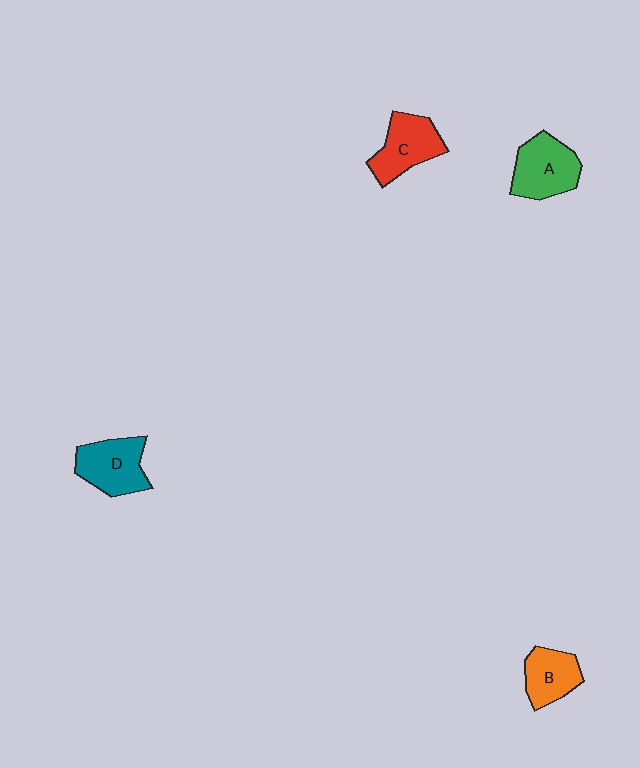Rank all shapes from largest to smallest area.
From largest to smallest: A (green), D (teal), C (red), B (orange).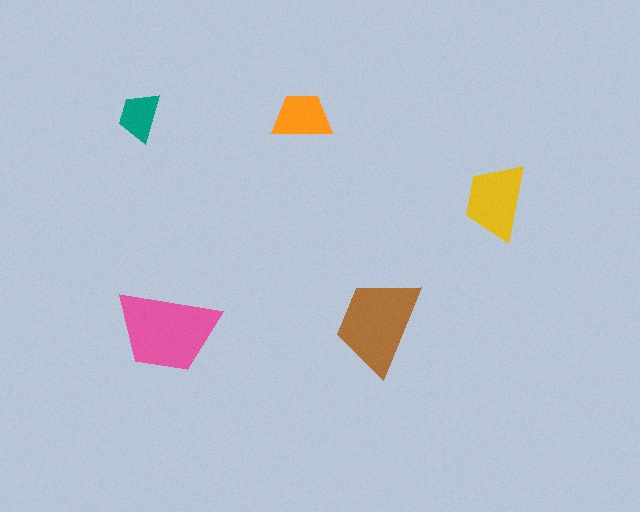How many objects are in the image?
There are 5 objects in the image.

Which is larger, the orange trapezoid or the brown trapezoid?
The brown one.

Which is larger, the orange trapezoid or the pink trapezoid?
The pink one.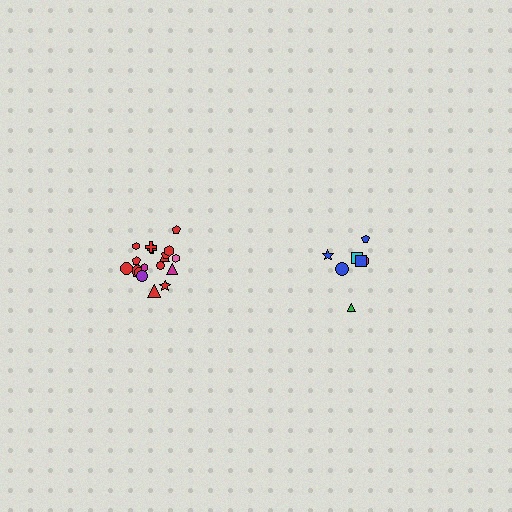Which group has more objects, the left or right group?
The left group.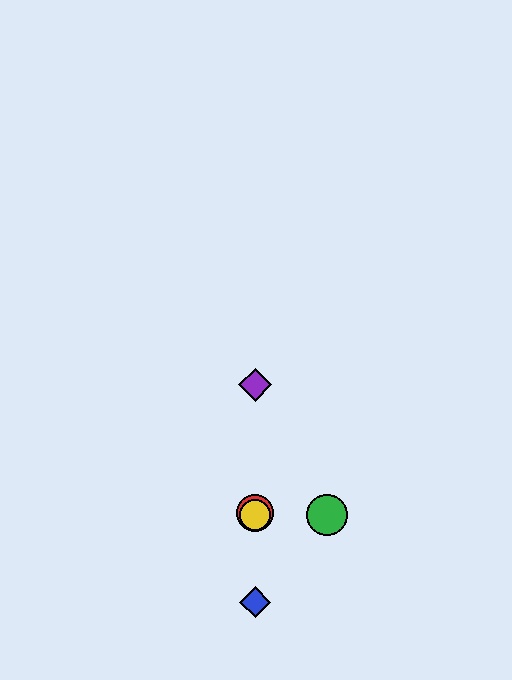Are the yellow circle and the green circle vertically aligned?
No, the yellow circle is at x≈255 and the green circle is at x≈327.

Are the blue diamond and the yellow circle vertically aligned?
Yes, both are at x≈255.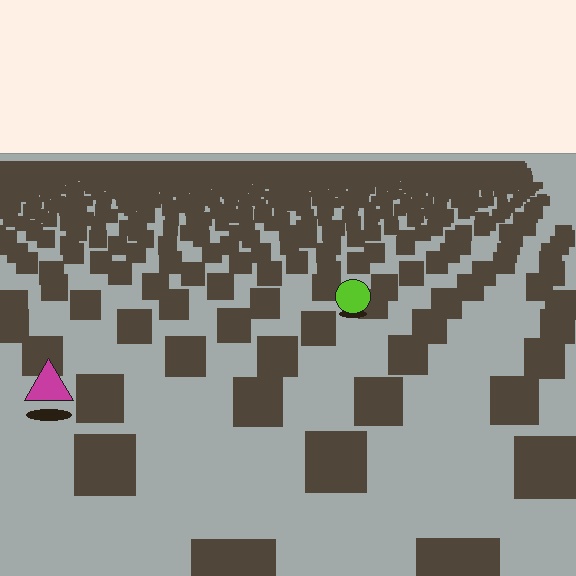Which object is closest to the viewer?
The magenta triangle is closest. The texture marks near it are larger and more spread out.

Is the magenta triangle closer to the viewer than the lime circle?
Yes. The magenta triangle is closer — you can tell from the texture gradient: the ground texture is coarser near it.